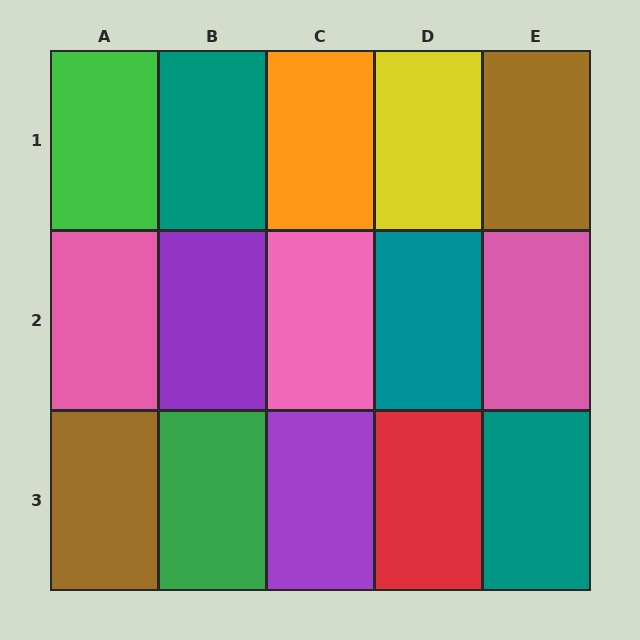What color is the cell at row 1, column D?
Yellow.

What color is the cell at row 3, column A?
Brown.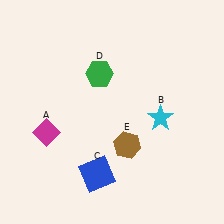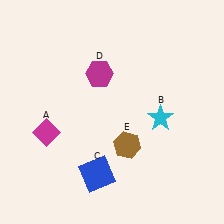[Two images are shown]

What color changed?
The hexagon (D) changed from green in Image 1 to magenta in Image 2.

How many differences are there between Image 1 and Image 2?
There is 1 difference between the two images.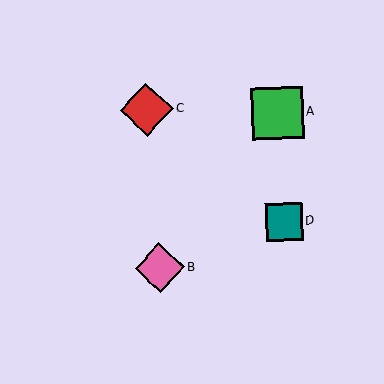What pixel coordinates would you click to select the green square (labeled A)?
Click at (277, 113) to select the green square A.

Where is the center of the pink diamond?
The center of the pink diamond is at (160, 268).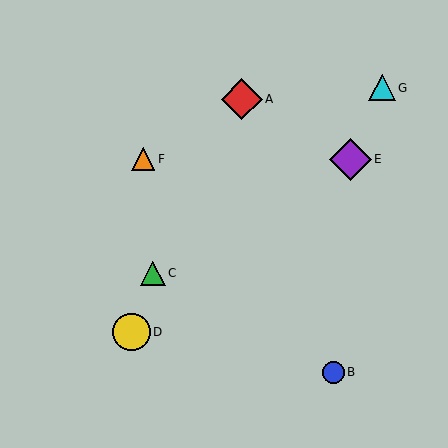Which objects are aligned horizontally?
Objects E, F are aligned horizontally.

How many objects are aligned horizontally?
2 objects (E, F) are aligned horizontally.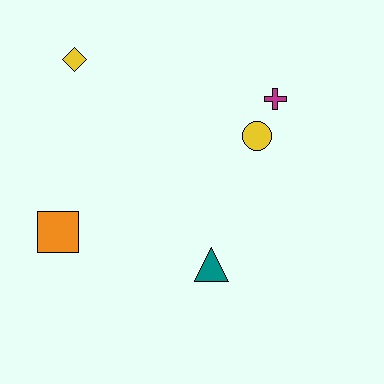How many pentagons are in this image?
There are no pentagons.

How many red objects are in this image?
There are no red objects.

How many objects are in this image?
There are 5 objects.